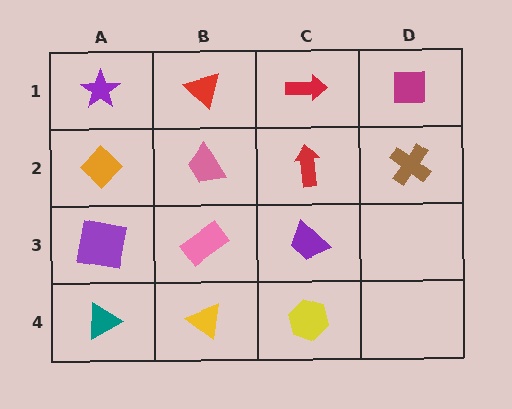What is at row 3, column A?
A purple square.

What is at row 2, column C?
A red arrow.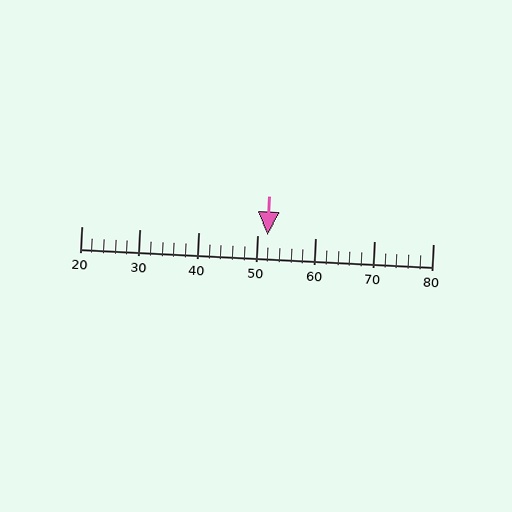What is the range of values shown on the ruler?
The ruler shows values from 20 to 80.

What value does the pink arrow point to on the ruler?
The pink arrow points to approximately 52.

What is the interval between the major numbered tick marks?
The major tick marks are spaced 10 units apart.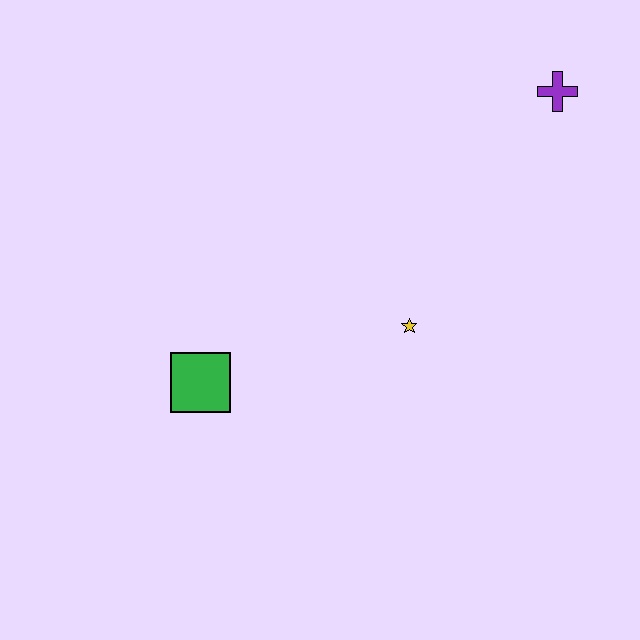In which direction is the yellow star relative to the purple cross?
The yellow star is below the purple cross.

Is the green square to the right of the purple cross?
No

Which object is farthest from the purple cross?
The green square is farthest from the purple cross.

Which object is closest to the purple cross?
The yellow star is closest to the purple cross.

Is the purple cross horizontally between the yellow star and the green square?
No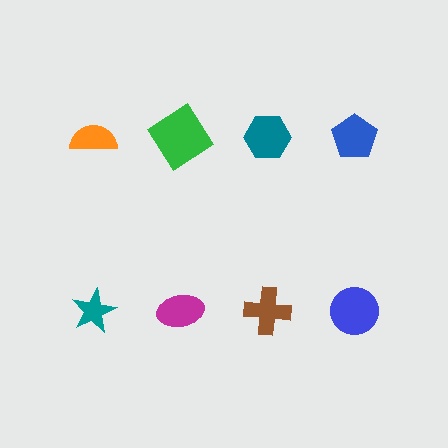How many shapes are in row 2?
4 shapes.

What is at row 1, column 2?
A green diamond.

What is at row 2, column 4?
A blue circle.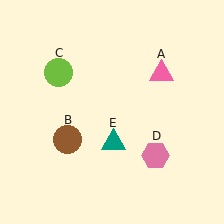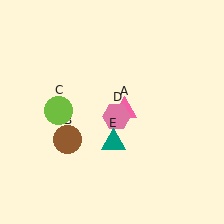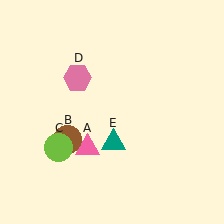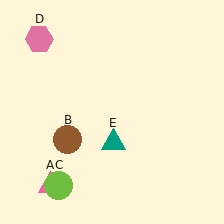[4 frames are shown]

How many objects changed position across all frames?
3 objects changed position: pink triangle (object A), lime circle (object C), pink hexagon (object D).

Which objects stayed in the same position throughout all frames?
Brown circle (object B) and teal triangle (object E) remained stationary.